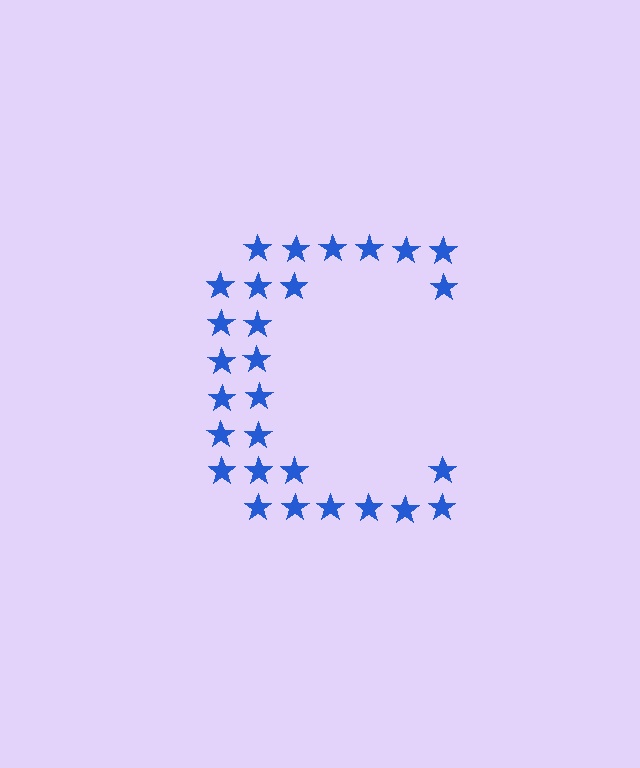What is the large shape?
The large shape is the letter C.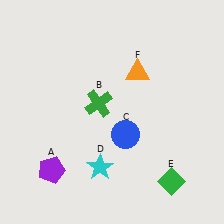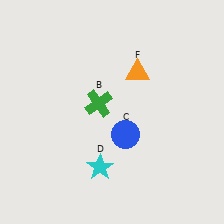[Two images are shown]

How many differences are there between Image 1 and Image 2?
There are 2 differences between the two images.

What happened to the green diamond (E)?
The green diamond (E) was removed in Image 2. It was in the bottom-right area of Image 1.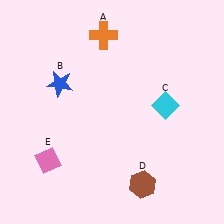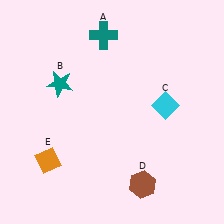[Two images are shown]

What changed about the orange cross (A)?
In Image 1, A is orange. In Image 2, it changed to teal.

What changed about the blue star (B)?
In Image 1, B is blue. In Image 2, it changed to teal.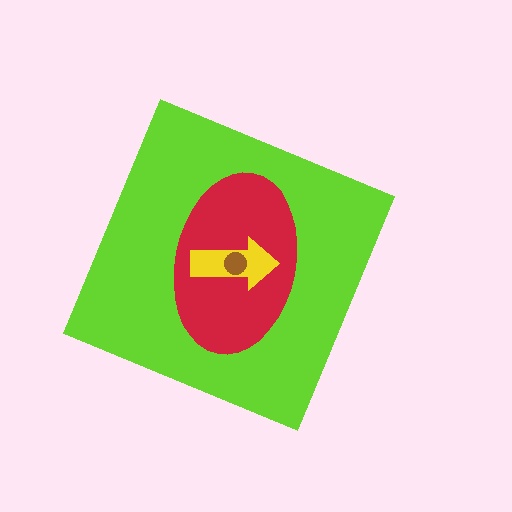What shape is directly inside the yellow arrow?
The brown circle.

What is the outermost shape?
The lime diamond.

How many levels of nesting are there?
4.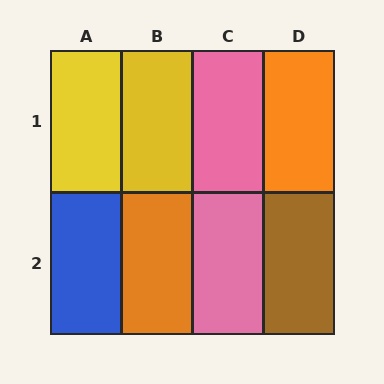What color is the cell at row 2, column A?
Blue.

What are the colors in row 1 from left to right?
Yellow, yellow, pink, orange.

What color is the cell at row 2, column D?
Brown.